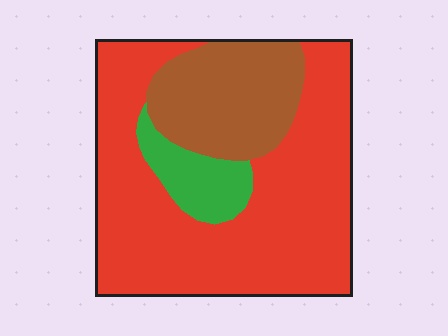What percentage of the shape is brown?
Brown takes up about one quarter (1/4) of the shape.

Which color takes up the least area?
Green, at roughly 10%.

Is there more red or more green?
Red.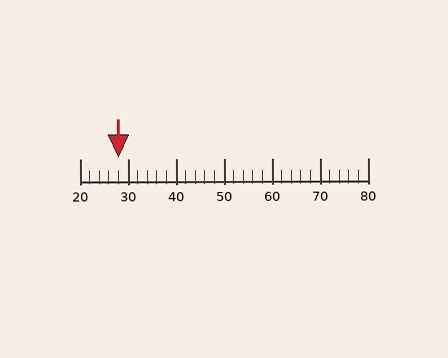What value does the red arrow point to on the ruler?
The red arrow points to approximately 28.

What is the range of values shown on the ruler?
The ruler shows values from 20 to 80.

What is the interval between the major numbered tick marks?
The major tick marks are spaced 10 units apart.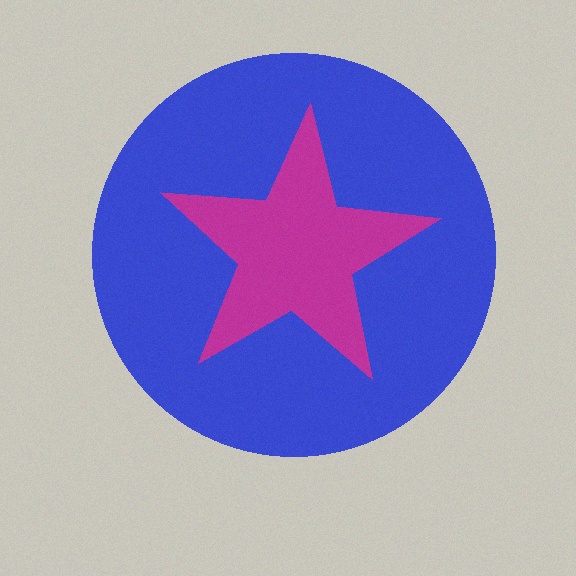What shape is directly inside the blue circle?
The magenta star.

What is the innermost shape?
The magenta star.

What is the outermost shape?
The blue circle.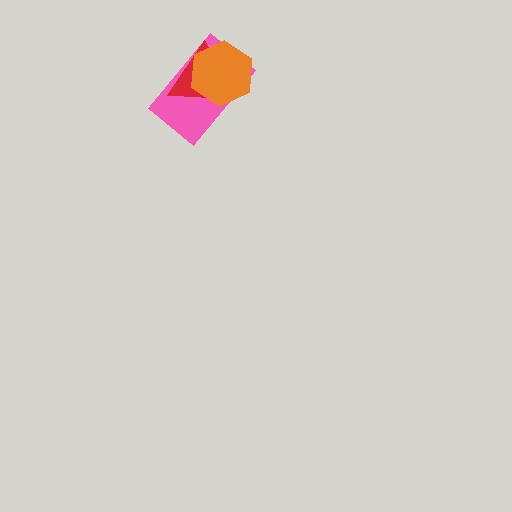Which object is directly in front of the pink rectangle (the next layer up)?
The red triangle is directly in front of the pink rectangle.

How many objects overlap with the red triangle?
2 objects overlap with the red triangle.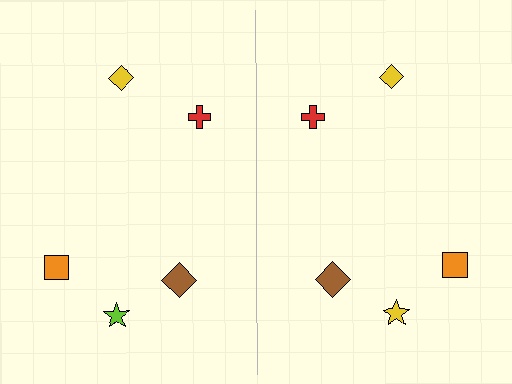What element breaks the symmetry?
The yellow star on the right side breaks the symmetry — its mirror counterpart is lime.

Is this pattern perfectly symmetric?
No, the pattern is not perfectly symmetric. The yellow star on the right side breaks the symmetry — its mirror counterpart is lime.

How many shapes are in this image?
There are 10 shapes in this image.